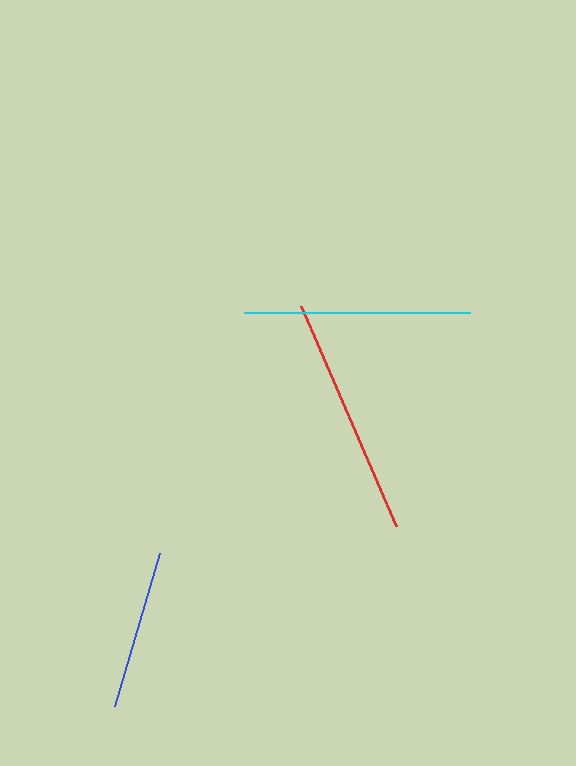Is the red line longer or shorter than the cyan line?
The red line is longer than the cyan line.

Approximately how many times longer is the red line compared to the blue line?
The red line is approximately 1.5 times the length of the blue line.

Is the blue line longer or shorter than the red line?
The red line is longer than the blue line.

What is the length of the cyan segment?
The cyan segment is approximately 226 pixels long.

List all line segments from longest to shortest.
From longest to shortest: red, cyan, blue.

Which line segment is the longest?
The red line is the longest at approximately 240 pixels.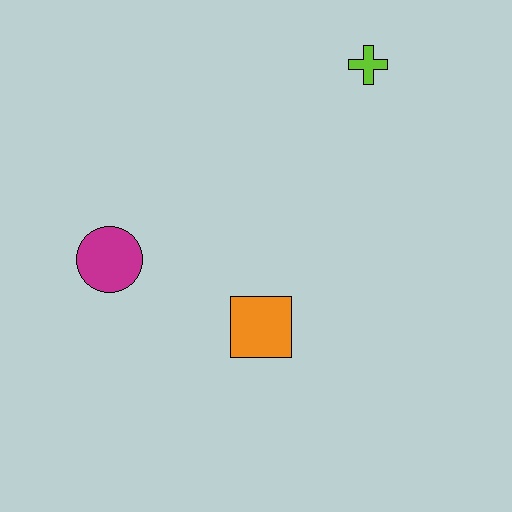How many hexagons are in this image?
There are no hexagons.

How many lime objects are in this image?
There is 1 lime object.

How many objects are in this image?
There are 3 objects.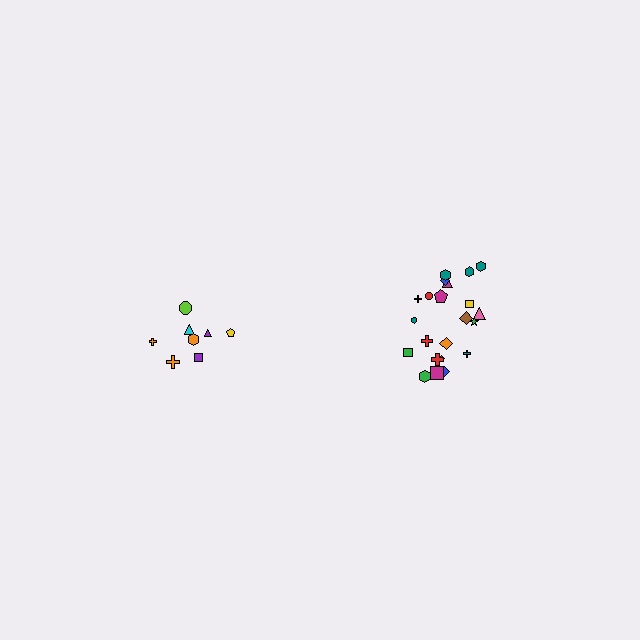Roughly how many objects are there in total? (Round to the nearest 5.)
Roughly 30 objects in total.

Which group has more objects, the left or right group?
The right group.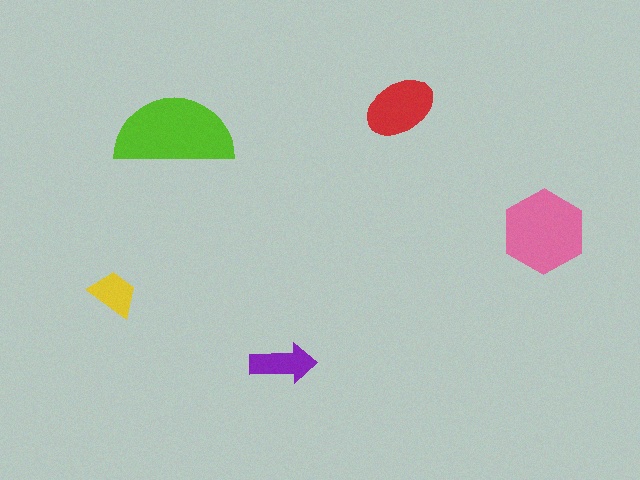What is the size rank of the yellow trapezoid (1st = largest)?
5th.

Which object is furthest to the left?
The yellow trapezoid is leftmost.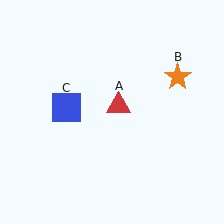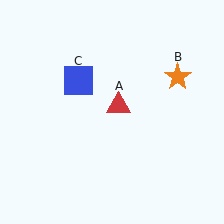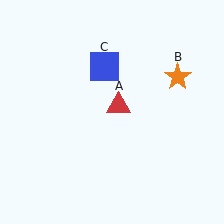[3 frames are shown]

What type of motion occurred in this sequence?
The blue square (object C) rotated clockwise around the center of the scene.